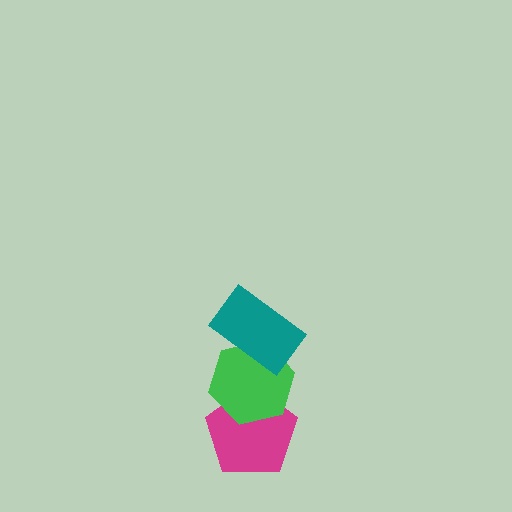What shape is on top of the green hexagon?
The teal rectangle is on top of the green hexagon.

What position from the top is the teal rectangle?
The teal rectangle is 1st from the top.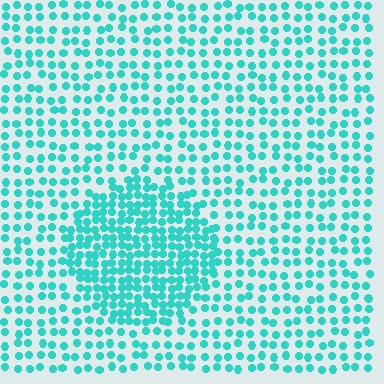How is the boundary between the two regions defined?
The boundary is defined by a change in element density (approximately 2.0x ratio). All elements are the same color, size, and shape.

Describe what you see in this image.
The image contains small cyan elements arranged at two different densities. A circle-shaped region is visible where the elements are more densely packed than the surrounding area.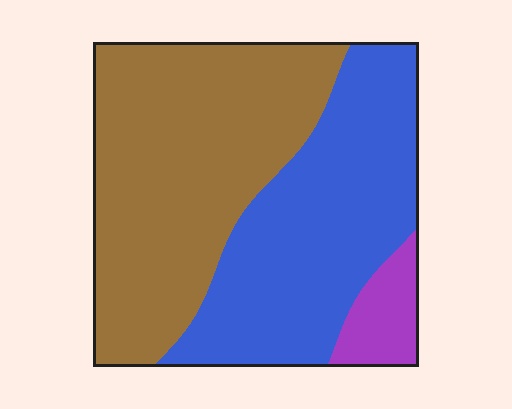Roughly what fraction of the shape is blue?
Blue covers 42% of the shape.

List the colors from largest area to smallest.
From largest to smallest: brown, blue, purple.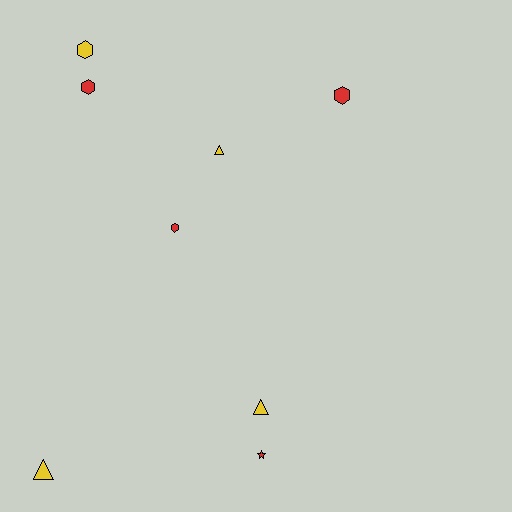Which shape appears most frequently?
Hexagon, with 4 objects.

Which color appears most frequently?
Yellow, with 4 objects.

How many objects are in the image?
There are 8 objects.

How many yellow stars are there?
There are no yellow stars.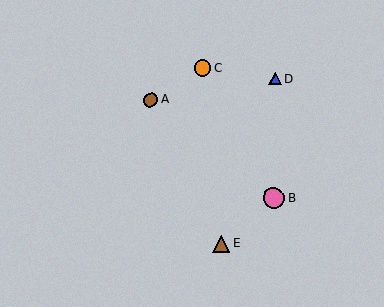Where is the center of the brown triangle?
The center of the brown triangle is at (221, 244).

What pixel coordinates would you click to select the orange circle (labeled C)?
Click at (202, 68) to select the orange circle C.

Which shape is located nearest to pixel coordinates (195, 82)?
The orange circle (labeled C) at (202, 68) is nearest to that location.